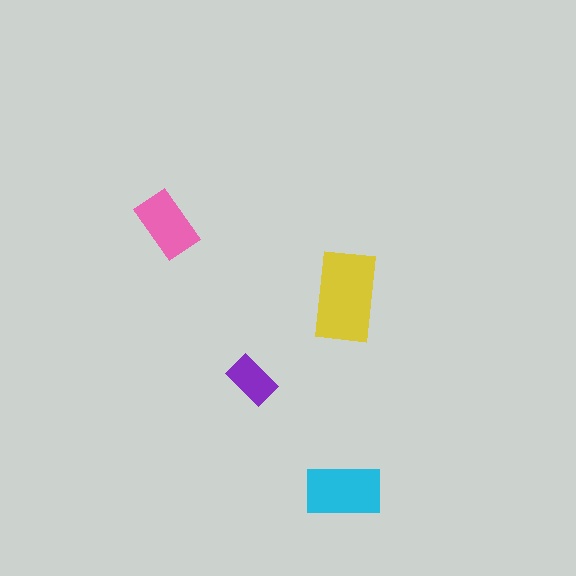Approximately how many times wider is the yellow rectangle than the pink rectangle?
About 1.5 times wider.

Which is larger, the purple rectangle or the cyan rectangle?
The cyan one.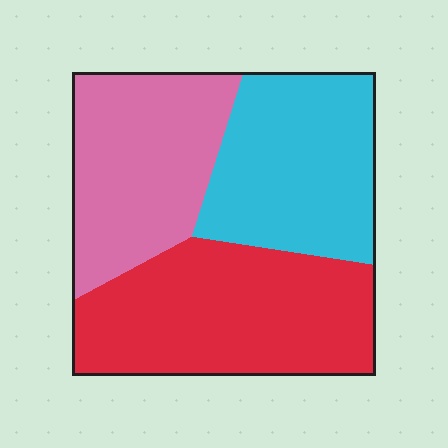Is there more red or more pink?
Red.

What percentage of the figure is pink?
Pink takes up about one third (1/3) of the figure.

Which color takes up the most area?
Red, at roughly 40%.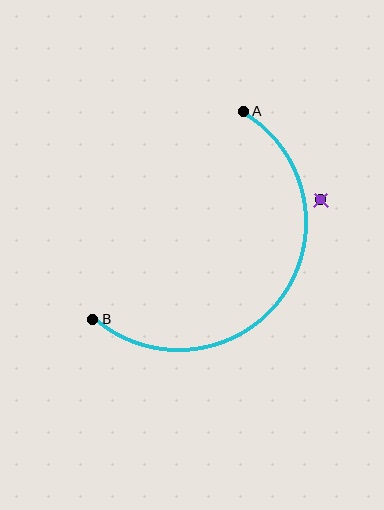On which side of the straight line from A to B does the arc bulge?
The arc bulges below and to the right of the straight line connecting A and B.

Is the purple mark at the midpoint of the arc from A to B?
No — the purple mark does not lie on the arc at all. It sits slightly outside the curve.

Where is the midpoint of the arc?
The arc midpoint is the point on the curve farthest from the straight line joining A and B. It sits below and to the right of that line.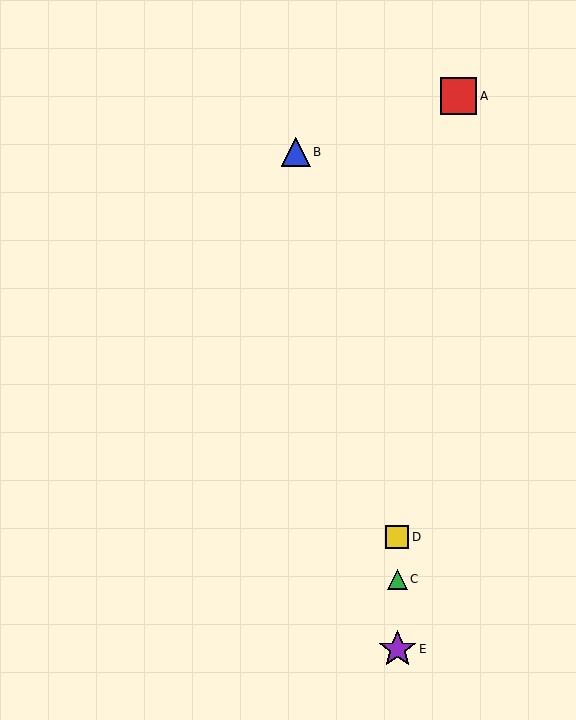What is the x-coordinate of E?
Object E is at x≈397.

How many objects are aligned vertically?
3 objects (C, D, E) are aligned vertically.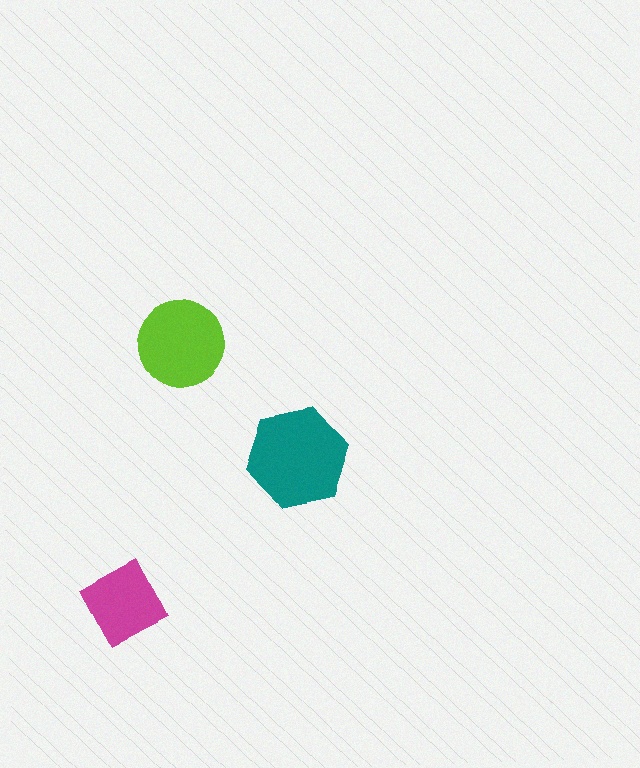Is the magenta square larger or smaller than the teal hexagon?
Smaller.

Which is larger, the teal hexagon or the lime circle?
The teal hexagon.